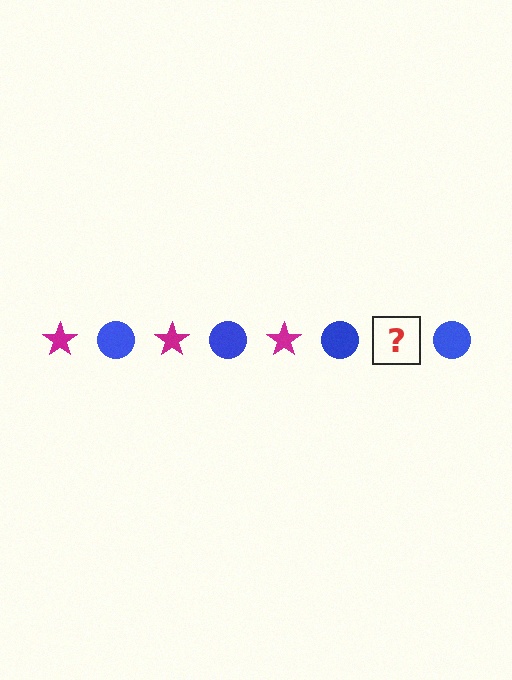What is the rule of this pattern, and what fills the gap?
The rule is that the pattern alternates between magenta star and blue circle. The gap should be filled with a magenta star.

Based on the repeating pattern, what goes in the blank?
The blank should be a magenta star.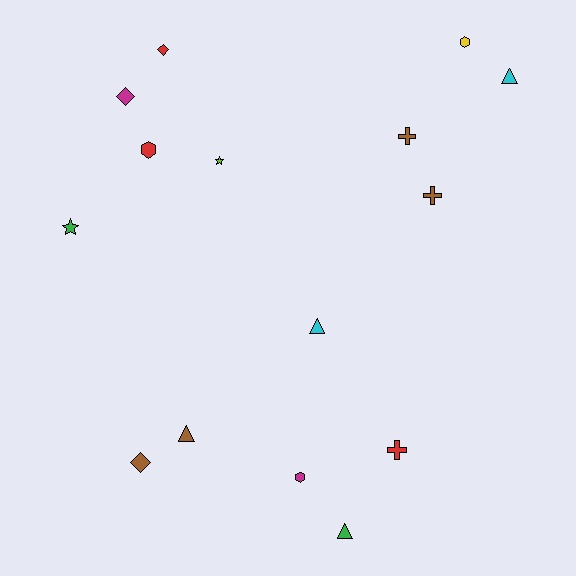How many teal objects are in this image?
There are no teal objects.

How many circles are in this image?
There are no circles.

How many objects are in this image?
There are 15 objects.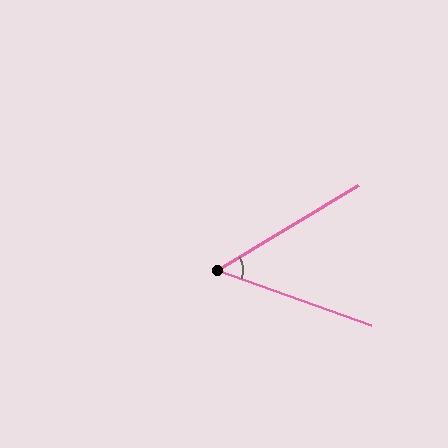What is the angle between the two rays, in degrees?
Approximately 51 degrees.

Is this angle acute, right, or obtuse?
It is acute.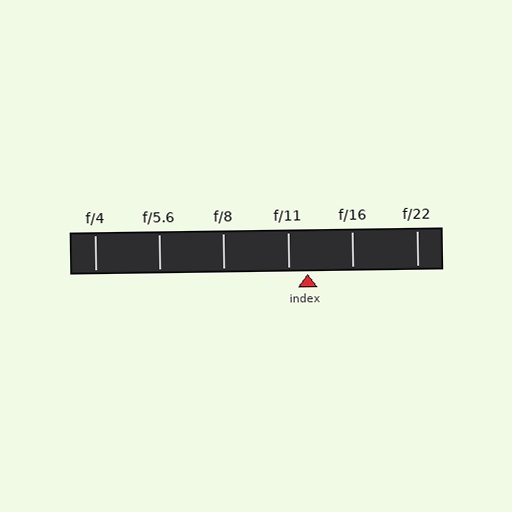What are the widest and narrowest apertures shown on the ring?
The widest aperture shown is f/4 and the narrowest is f/22.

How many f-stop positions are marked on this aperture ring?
There are 6 f-stop positions marked.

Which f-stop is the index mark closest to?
The index mark is closest to f/11.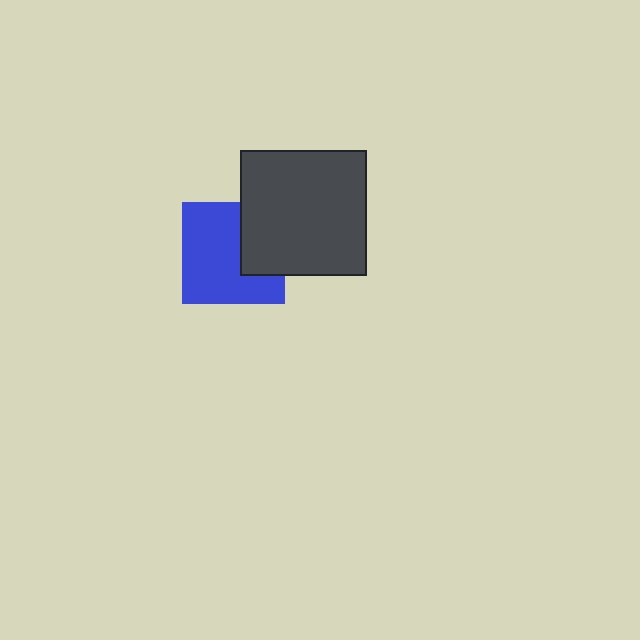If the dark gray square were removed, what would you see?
You would see the complete blue square.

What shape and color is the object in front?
The object in front is a dark gray square.